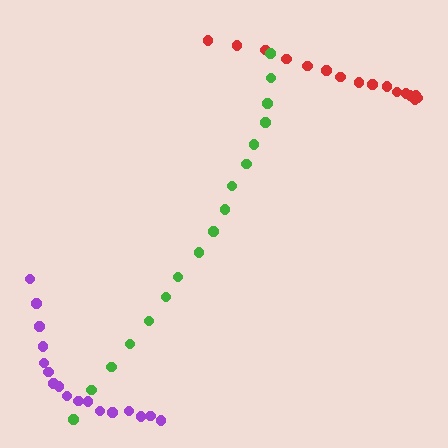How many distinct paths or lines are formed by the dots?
There are 3 distinct paths.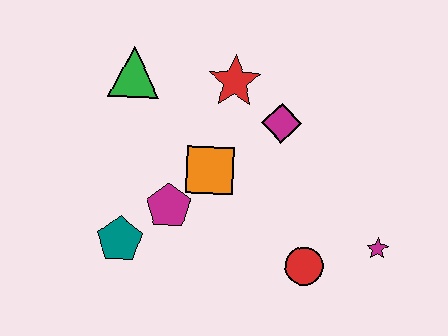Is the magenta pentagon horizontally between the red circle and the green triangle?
Yes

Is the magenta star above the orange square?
No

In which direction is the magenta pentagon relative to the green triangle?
The magenta pentagon is below the green triangle.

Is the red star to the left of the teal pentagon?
No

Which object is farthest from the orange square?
The magenta star is farthest from the orange square.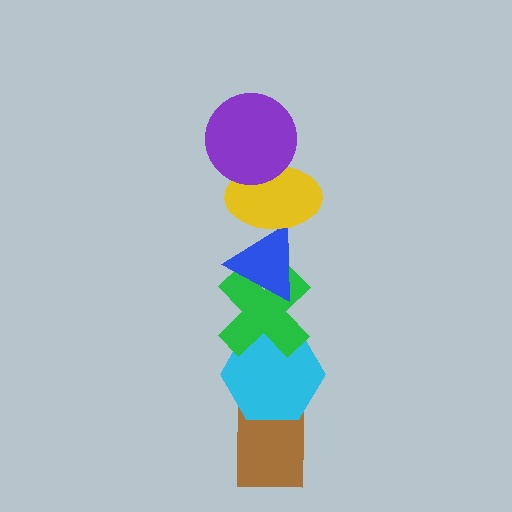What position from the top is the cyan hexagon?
The cyan hexagon is 5th from the top.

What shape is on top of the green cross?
The blue triangle is on top of the green cross.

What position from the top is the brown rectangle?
The brown rectangle is 6th from the top.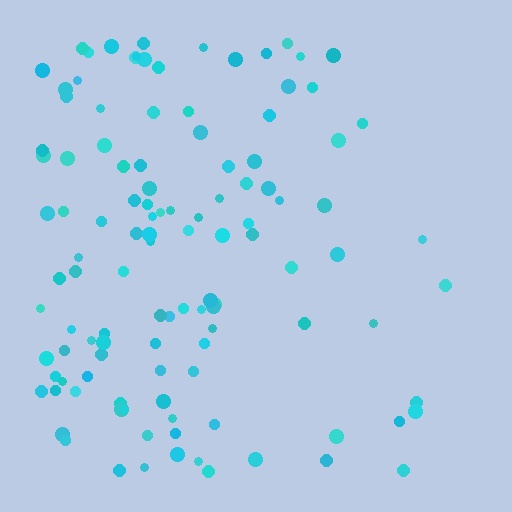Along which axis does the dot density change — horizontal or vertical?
Horizontal.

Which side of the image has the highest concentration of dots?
The left.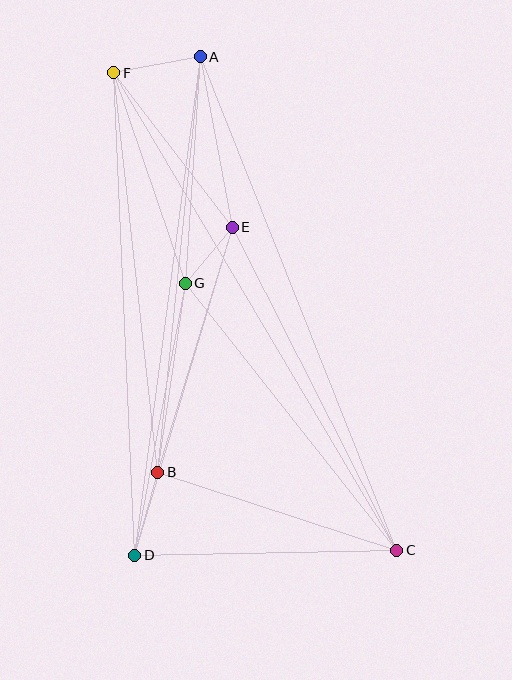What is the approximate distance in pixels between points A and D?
The distance between A and D is approximately 503 pixels.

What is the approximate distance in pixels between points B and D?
The distance between B and D is approximately 86 pixels.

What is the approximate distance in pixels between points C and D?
The distance between C and D is approximately 262 pixels.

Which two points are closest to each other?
Points E and G are closest to each other.